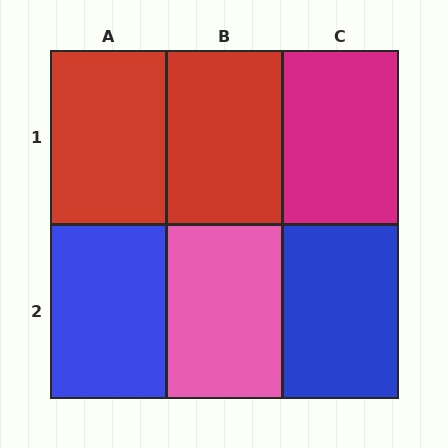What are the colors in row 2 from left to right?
Blue, pink, blue.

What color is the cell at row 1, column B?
Red.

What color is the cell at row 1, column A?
Red.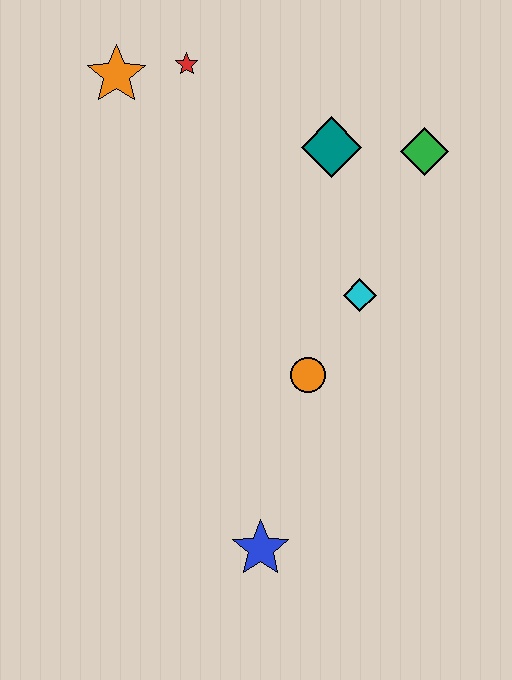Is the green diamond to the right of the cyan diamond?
Yes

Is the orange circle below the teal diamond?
Yes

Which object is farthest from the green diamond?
The blue star is farthest from the green diamond.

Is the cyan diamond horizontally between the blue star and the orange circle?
No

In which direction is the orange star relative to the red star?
The orange star is to the left of the red star.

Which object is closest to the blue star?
The orange circle is closest to the blue star.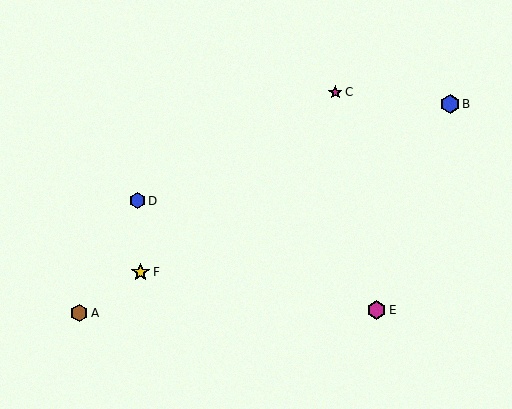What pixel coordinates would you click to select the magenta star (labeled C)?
Click at (335, 92) to select the magenta star C.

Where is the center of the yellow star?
The center of the yellow star is at (140, 272).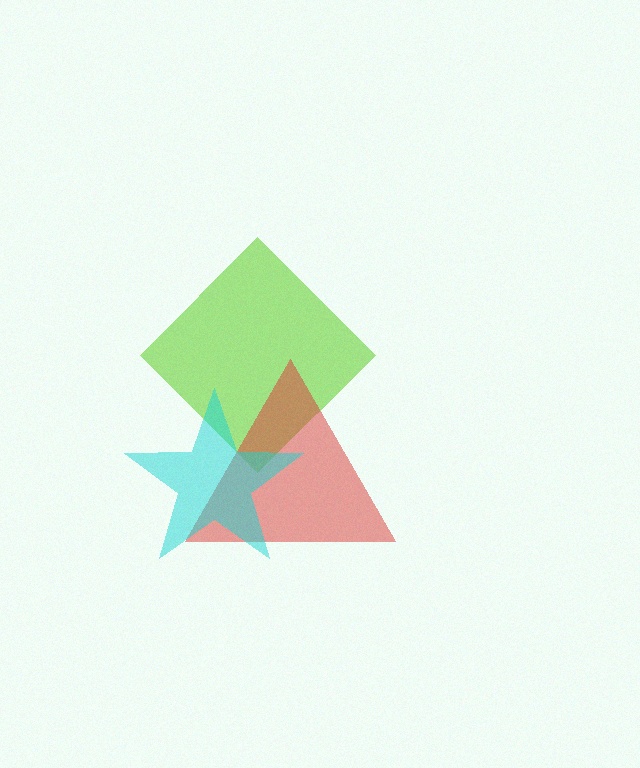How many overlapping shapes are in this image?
There are 3 overlapping shapes in the image.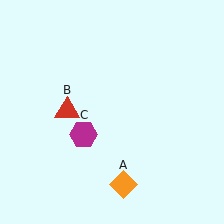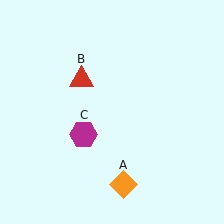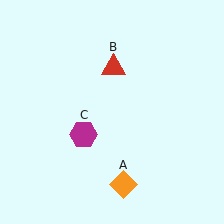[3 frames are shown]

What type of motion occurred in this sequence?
The red triangle (object B) rotated clockwise around the center of the scene.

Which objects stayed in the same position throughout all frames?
Orange diamond (object A) and magenta hexagon (object C) remained stationary.